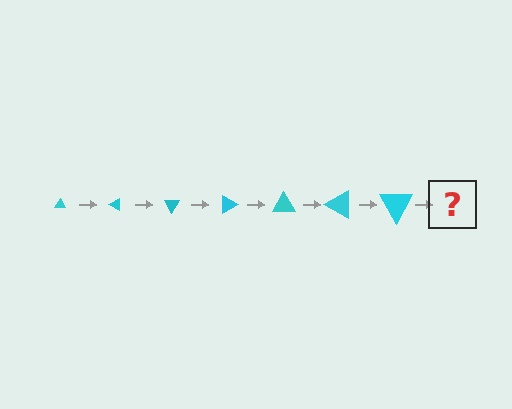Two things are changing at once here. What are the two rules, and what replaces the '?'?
The two rules are that the triangle grows larger each step and it rotates 30 degrees each step. The '?' should be a triangle, larger than the previous one and rotated 210 degrees from the start.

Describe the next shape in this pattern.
It should be a triangle, larger than the previous one and rotated 210 degrees from the start.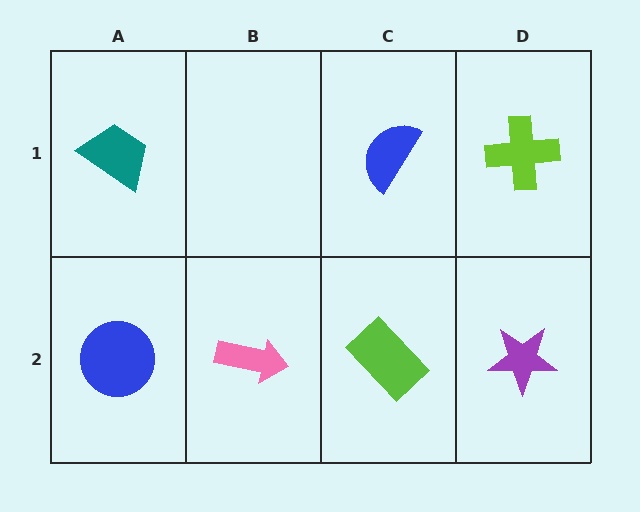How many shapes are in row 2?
4 shapes.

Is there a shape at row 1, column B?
No, that cell is empty.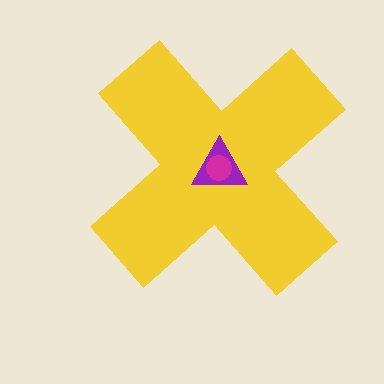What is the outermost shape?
The yellow cross.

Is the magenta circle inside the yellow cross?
Yes.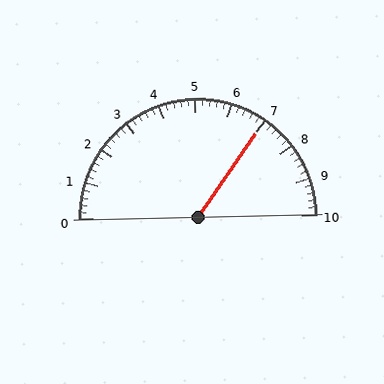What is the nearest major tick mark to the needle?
The nearest major tick mark is 7.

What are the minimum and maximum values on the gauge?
The gauge ranges from 0 to 10.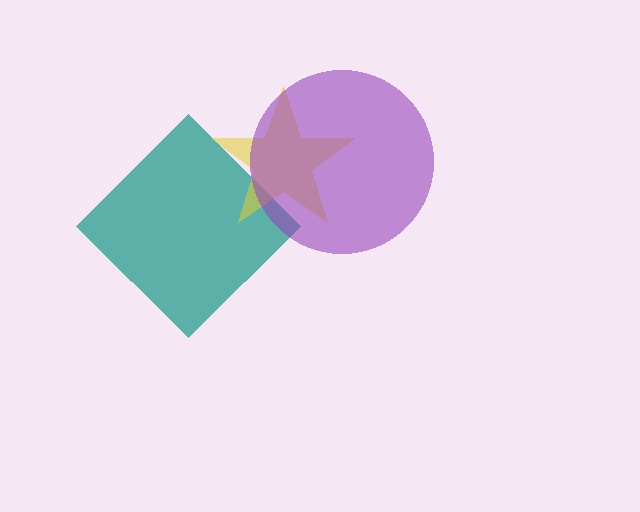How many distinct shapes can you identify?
There are 3 distinct shapes: a teal diamond, a yellow star, a purple circle.